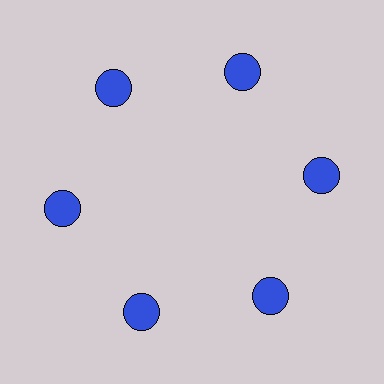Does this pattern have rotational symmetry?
Yes, this pattern has 6-fold rotational symmetry. It looks the same after rotating 60 degrees around the center.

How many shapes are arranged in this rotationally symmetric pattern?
There are 6 shapes, arranged in 6 groups of 1.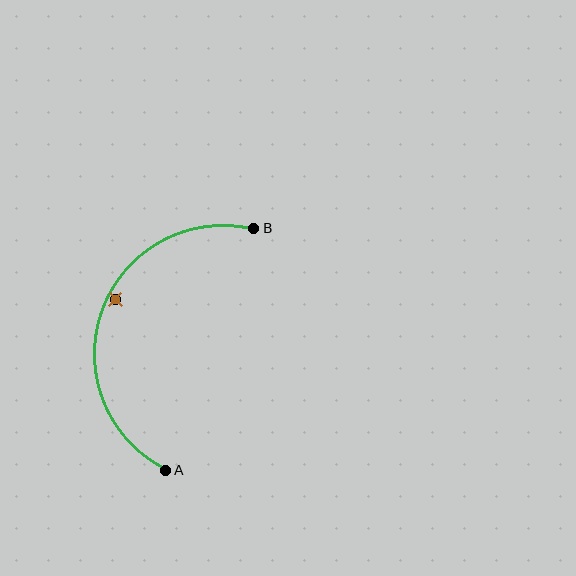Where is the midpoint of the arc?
The arc midpoint is the point on the curve farthest from the straight line joining A and B. It sits to the left of that line.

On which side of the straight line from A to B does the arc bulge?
The arc bulges to the left of the straight line connecting A and B.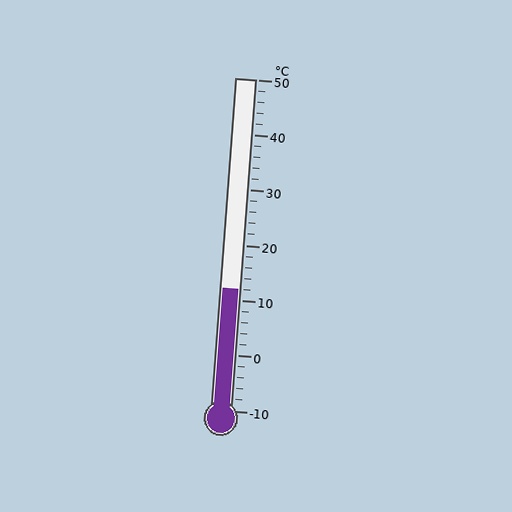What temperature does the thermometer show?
The thermometer shows approximately 12°C.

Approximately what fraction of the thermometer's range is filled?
The thermometer is filled to approximately 35% of its range.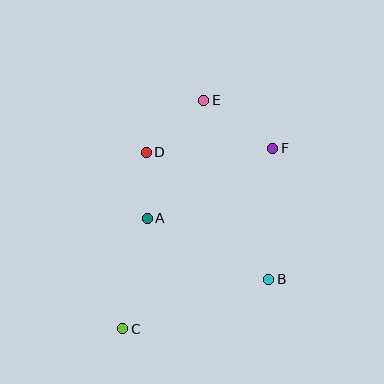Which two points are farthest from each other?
Points C and E are farthest from each other.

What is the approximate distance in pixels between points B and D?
The distance between B and D is approximately 176 pixels.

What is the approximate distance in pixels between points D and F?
The distance between D and F is approximately 127 pixels.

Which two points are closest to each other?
Points A and D are closest to each other.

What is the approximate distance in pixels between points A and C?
The distance between A and C is approximately 113 pixels.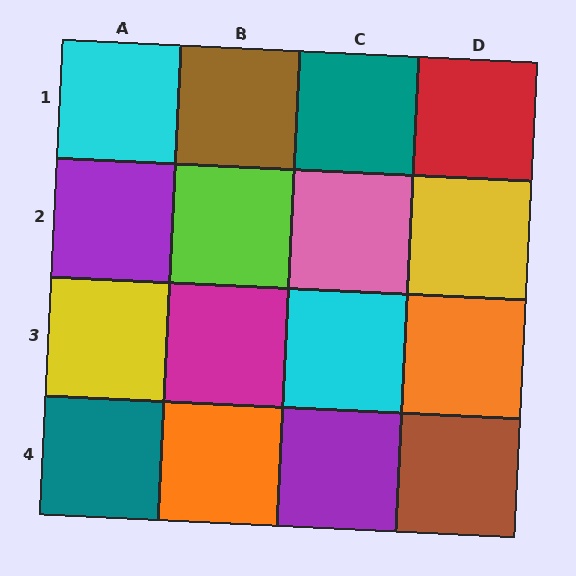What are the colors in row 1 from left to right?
Cyan, brown, teal, red.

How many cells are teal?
2 cells are teal.